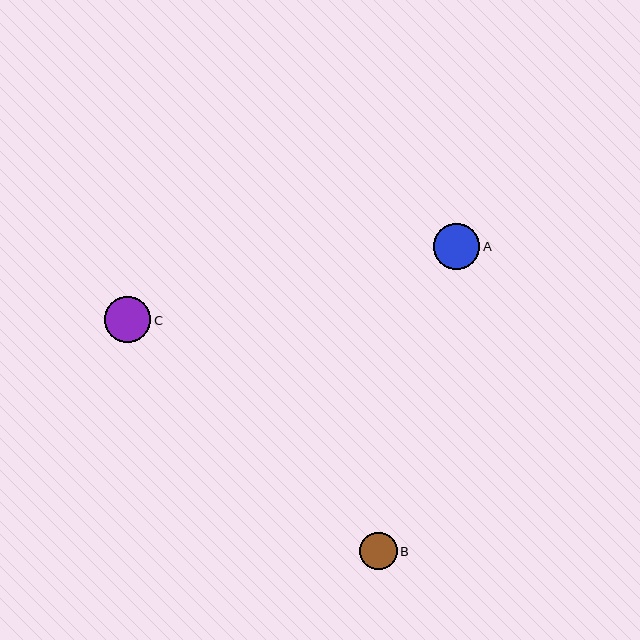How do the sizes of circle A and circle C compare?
Circle A and circle C are approximately the same size.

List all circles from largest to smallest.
From largest to smallest: A, C, B.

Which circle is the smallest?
Circle B is the smallest with a size of approximately 37 pixels.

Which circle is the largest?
Circle A is the largest with a size of approximately 47 pixels.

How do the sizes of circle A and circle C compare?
Circle A and circle C are approximately the same size.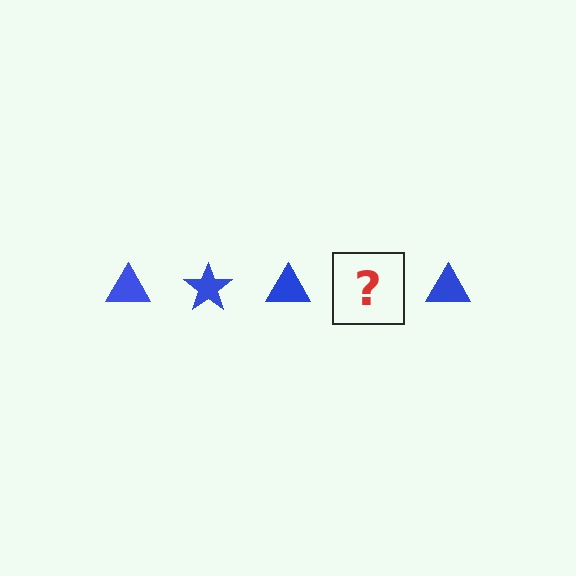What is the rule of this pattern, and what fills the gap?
The rule is that the pattern cycles through triangle, star shapes in blue. The gap should be filled with a blue star.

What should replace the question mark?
The question mark should be replaced with a blue star.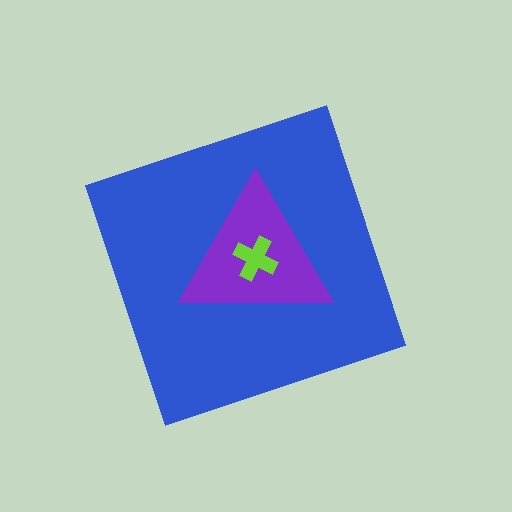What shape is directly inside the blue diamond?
The purple triangle.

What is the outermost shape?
The blue diamond.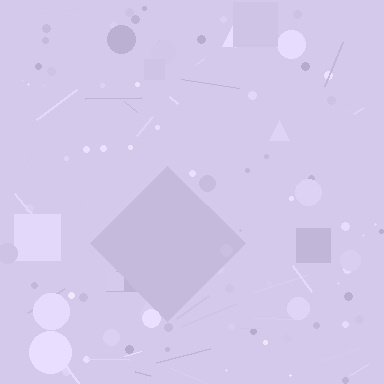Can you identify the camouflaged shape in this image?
The camouflaged shape is a diamond.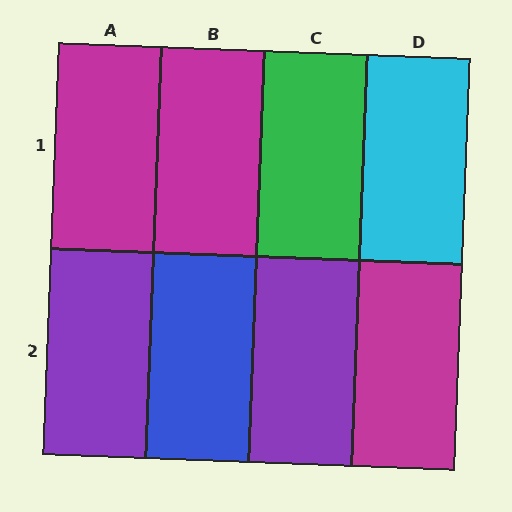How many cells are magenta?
3 cells are magenta.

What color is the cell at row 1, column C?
Green.